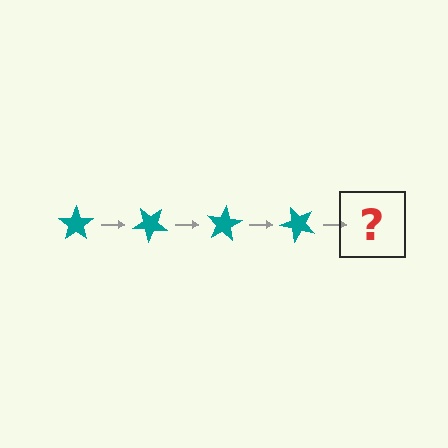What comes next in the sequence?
The next element should be a teal star rotated 160 degrees.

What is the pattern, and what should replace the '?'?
The pattern is that the star rotates 40 degrees each step. The '?' should be a teal star rotated 160 degrees.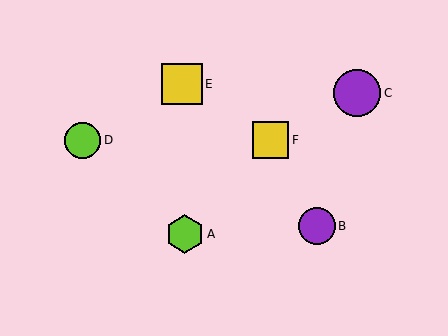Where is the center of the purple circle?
The center of the purple circle is at (357, 93).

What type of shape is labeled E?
Shape E is a yellow square.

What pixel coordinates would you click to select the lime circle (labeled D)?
Click at (83, 140) to select the lime circle D.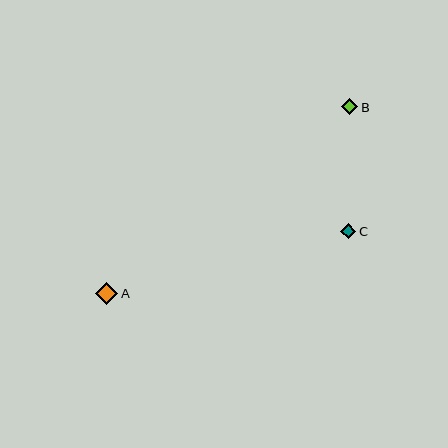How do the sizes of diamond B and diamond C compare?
Diamond B and diamond C are approximately the same size.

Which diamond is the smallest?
Diamond C is the smallest with a size of approximately 15 pixels.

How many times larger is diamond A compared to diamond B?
Diamond A is approximately 1.3 times the size of diamond B.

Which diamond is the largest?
Diamond A is the largest with a size of approximately 22 pixels.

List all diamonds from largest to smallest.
From largest to smallest: A, B, C.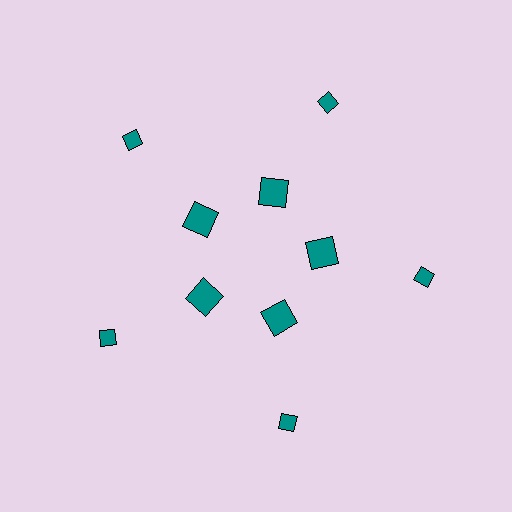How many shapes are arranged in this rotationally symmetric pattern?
There are 10 shapes, arranged in 5 groups of 2.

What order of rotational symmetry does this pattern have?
This pattern has 5-fold rotational symmetry.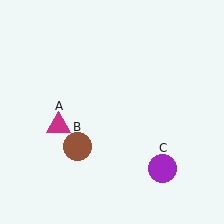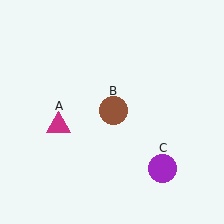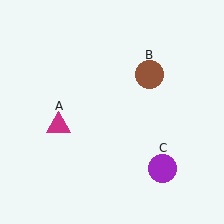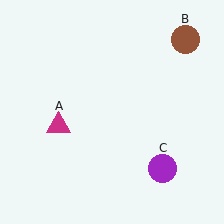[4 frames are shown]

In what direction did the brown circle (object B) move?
The brown circle (object B) moved up and to the right.